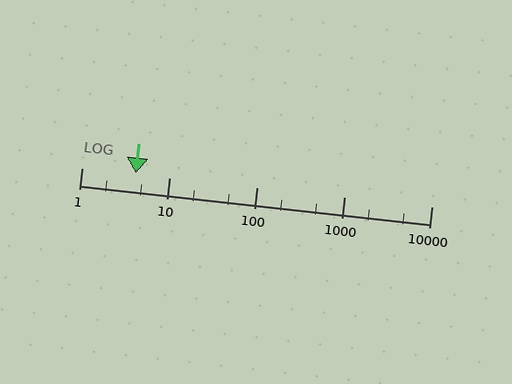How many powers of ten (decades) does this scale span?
The scale spans 4 decades, from 1 to 10000.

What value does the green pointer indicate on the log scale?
The pointer indicates approximately 4.2.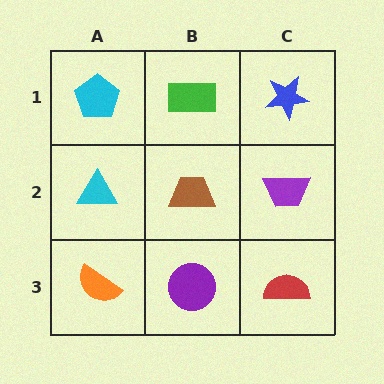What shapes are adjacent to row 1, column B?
A brown trapezoid (row 2, column B), a cyan pentagon (row 1, column A), a blue star (row 1, column C).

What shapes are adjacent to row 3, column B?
A brown trapezoid (row 2, column B), an orange semicircle (row 3, column A), a red semicircle (row 3, column C).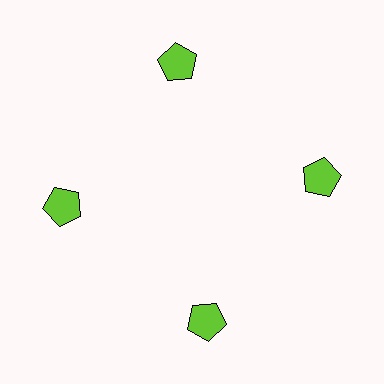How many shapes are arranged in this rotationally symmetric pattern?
There are 4 shapes, arranged in 4 groups of 1.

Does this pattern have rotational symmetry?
Yes, this pattern has 4-fold rotational symmetry. It looks the same after rotating 90 degrees around the center.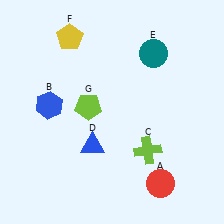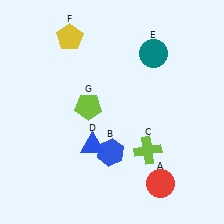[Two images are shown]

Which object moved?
The blue hexagon (B) moved right.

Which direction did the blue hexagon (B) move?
The blue hexagon (B) moved right.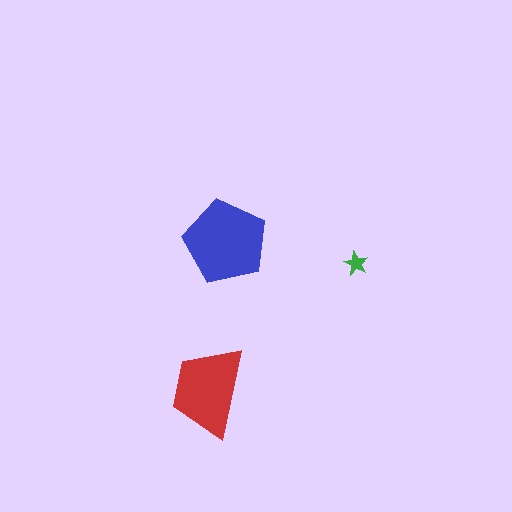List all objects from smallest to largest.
The green star, the red trapezoid, the blue pentagon.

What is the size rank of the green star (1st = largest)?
3rd.